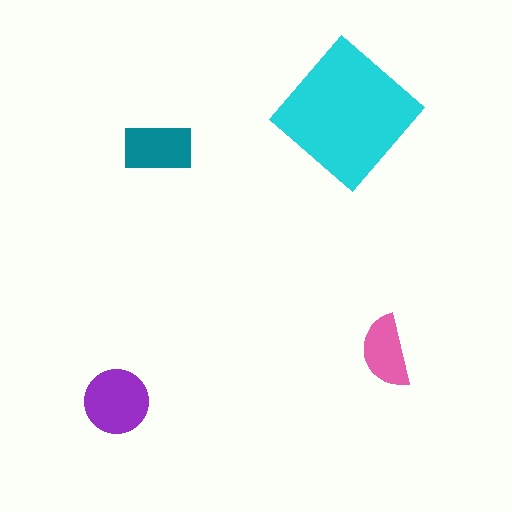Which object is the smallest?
The pink semicircle.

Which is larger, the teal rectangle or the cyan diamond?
The cyan diamond.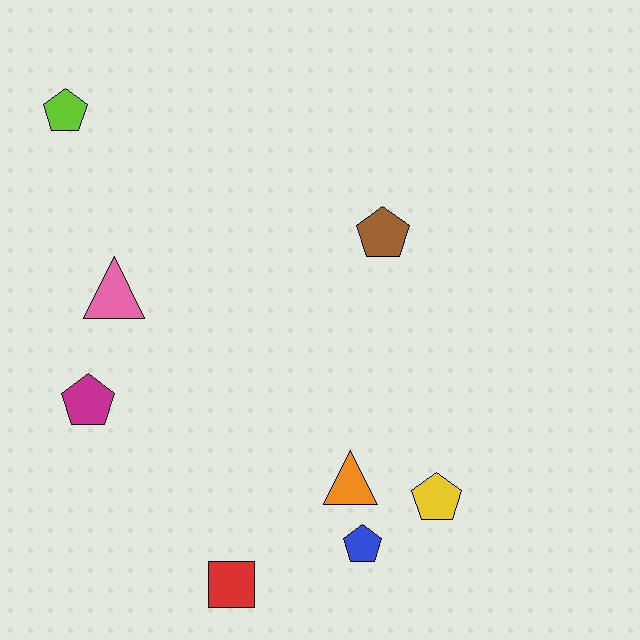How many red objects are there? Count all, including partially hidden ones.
There is 1 red object.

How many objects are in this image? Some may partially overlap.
There are 8 objects.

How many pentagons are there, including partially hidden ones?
There are 5 pentagons.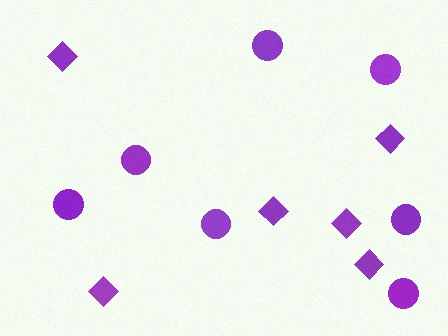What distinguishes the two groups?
There are 2 groups: one group of diamonds (6) and one group of circles (7).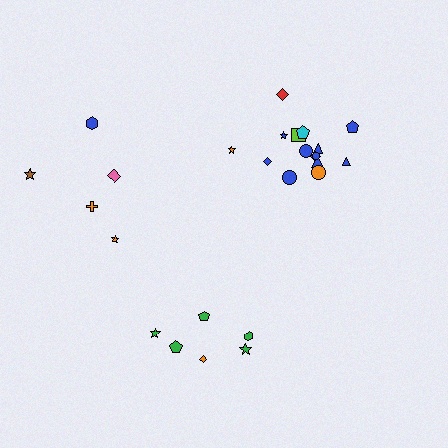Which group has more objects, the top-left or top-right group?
The top-right group.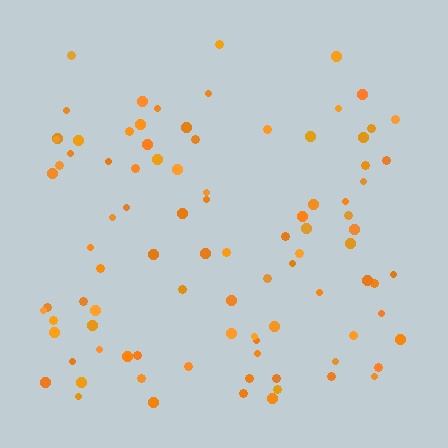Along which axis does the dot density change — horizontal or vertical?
Vertical.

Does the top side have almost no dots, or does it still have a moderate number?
Still a moderate number, just noticeably fewer than the bottom.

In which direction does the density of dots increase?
From top to bottom, with the bottom side densest.